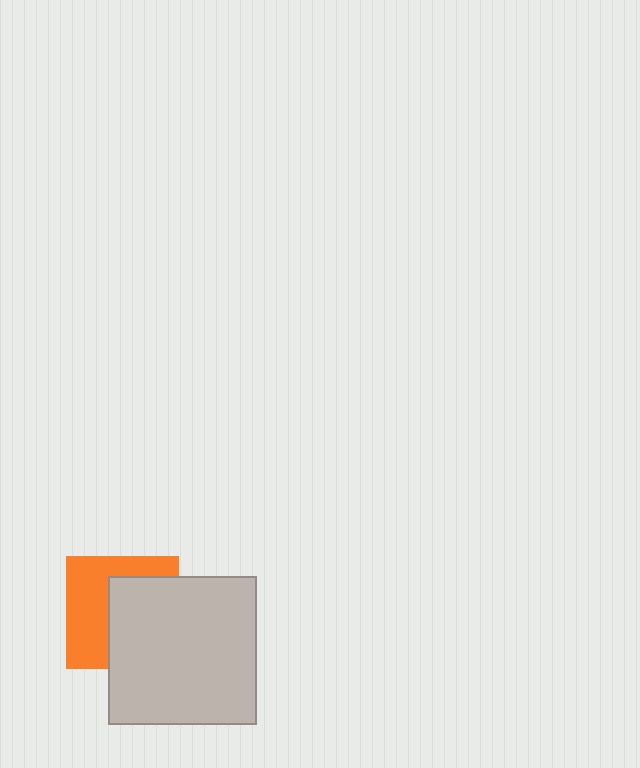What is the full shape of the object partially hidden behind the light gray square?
The partially hidden object is an orange square.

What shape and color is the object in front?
The object in front is a light gray square.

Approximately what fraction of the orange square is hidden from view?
Roughly 52% of the orange square is hidden behind the light gray square.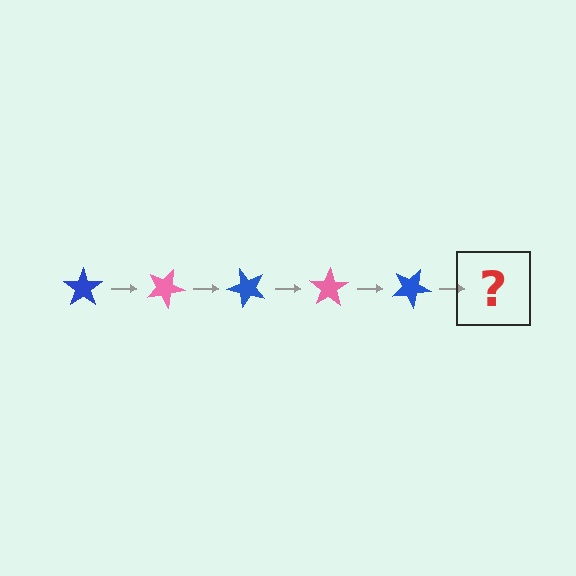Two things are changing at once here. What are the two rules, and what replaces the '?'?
The two rules are that it rotates 25 degrees each step and the color cycles through blue and pink. The '?' should be a pink star, rotated 125 degrees from the start.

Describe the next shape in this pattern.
It should be a pink star, rotated 125 degrees from the start.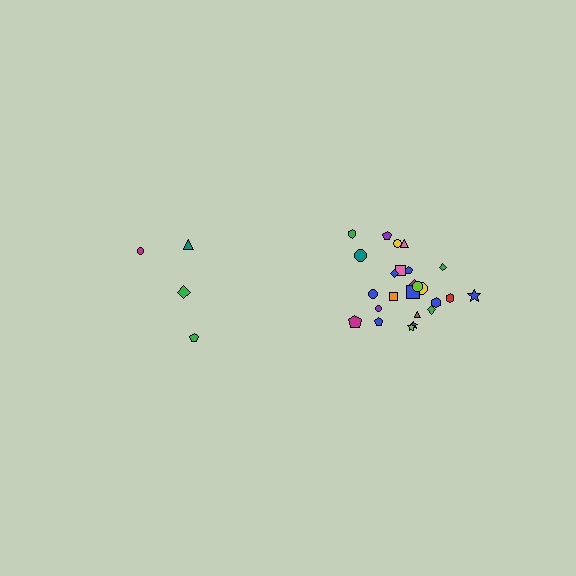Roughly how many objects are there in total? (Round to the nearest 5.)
Roughly 30 objects in total.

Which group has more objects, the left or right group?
The right group.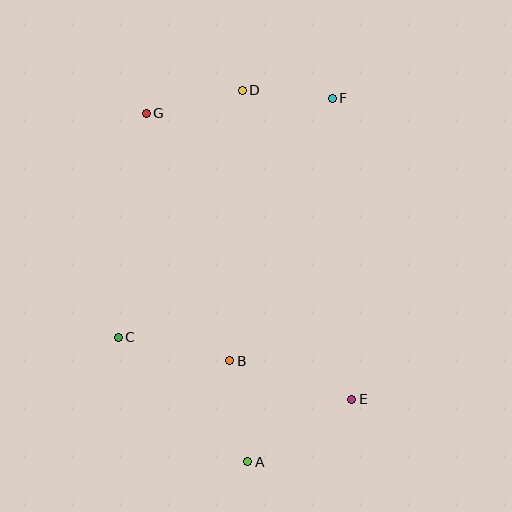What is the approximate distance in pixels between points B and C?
The distance between B and C is approximately 114 pixels.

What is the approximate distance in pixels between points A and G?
The distance between A and G is approximately 363 pixels.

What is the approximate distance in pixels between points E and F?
The distance between E and F is approximately 301 pixels.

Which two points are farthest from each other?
Points A and F are farthest from each other.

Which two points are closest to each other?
Points D and F are closest to each other.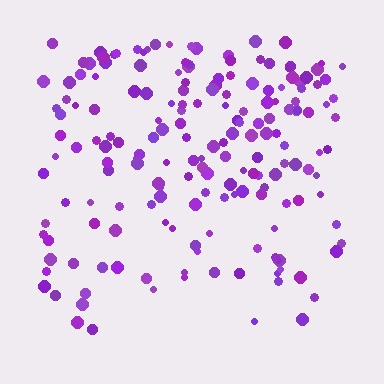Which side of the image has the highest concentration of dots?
The top.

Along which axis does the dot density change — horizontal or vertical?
Vertical.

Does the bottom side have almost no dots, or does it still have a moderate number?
Still a moderate number, just noticeably fewer than the top.